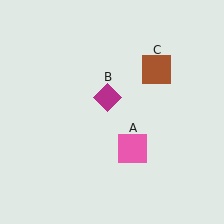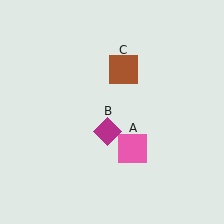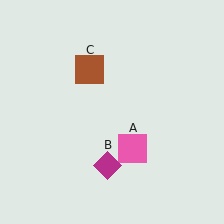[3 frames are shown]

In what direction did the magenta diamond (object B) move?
The magenta diamond (object B) moved down.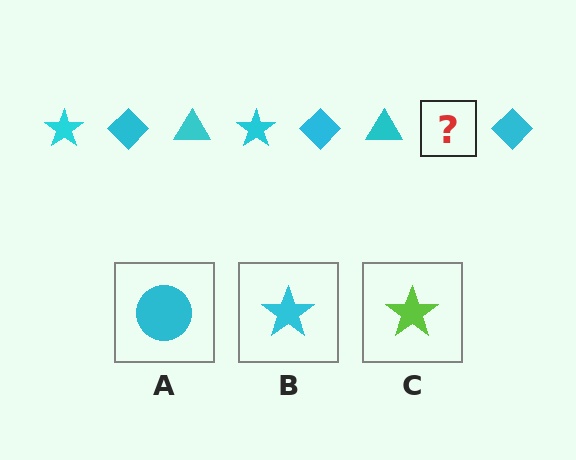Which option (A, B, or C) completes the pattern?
B.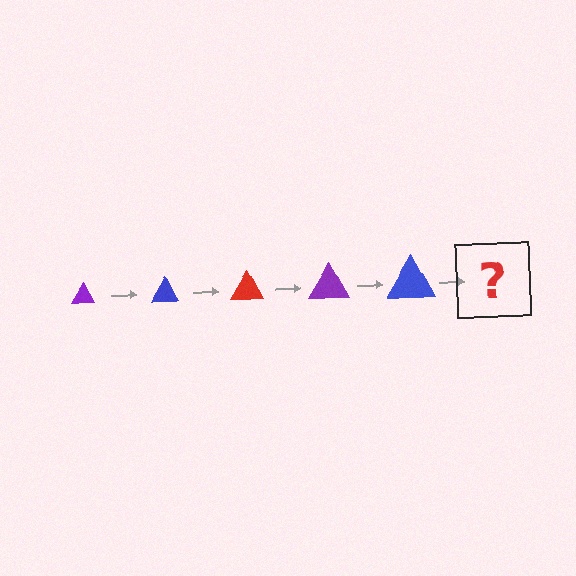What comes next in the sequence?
The next element should be a red triangle, larger than the previous one.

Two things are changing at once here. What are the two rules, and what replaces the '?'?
The two rules are that the triangle grows larger each step and the color cycles through purple, blue, and red. The '?' should be a red triangle, larger than the previous one.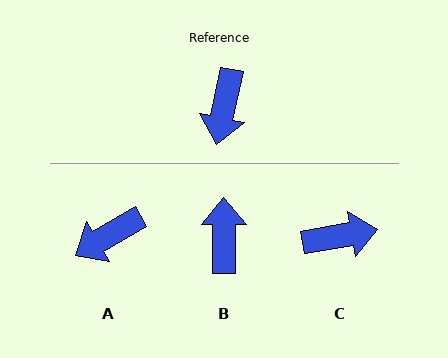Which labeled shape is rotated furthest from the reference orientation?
B, about 168 degrees away.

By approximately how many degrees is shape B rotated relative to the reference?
Approximately 168 degrees clockwise.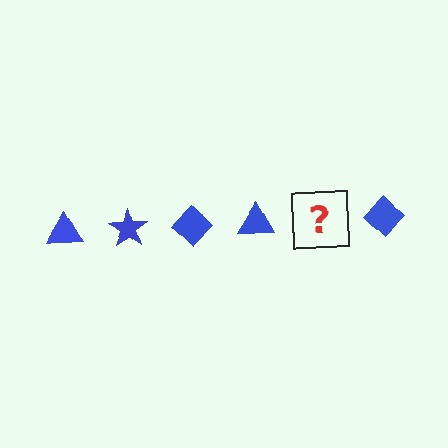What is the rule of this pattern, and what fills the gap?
The rule is that the pattern cycles through triangle, star, diamond shapes in blue. The gap should be filled with a blue star.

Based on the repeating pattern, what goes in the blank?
The blank should be a blue star.